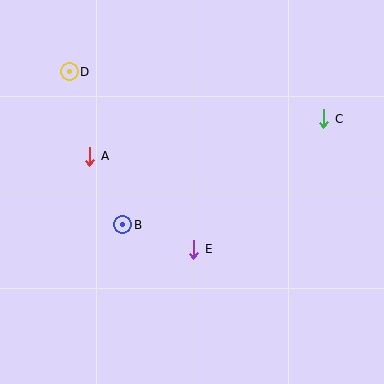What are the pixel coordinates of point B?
Point B is at (123, 225).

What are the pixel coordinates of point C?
Point C is at (324, 119).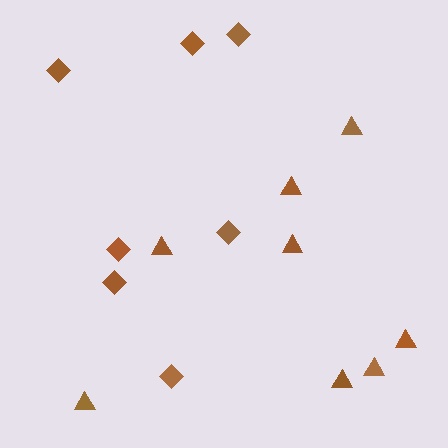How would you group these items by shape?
There are 2 groups: one group of diamonds (7) and one group of triangles (8).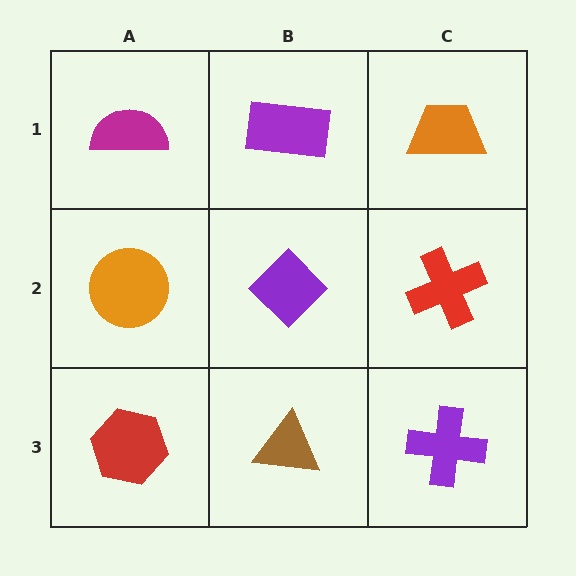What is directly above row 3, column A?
An orange circle.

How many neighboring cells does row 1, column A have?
2.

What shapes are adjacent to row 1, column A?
An orange circle (row 2, column A), a purple rectangle (row 1, column B).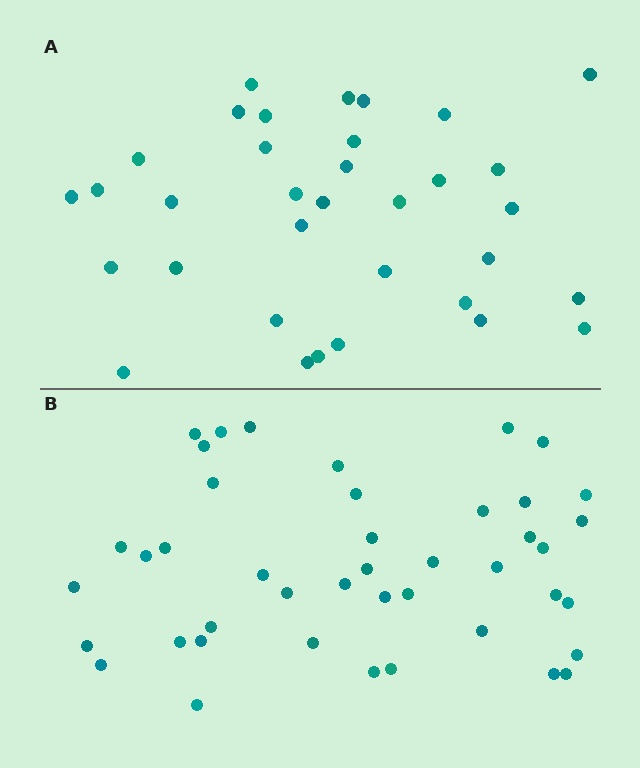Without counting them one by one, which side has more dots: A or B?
Region B (the bottom region) has more dots.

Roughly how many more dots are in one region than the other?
Region B has roughly 8 or so more dots than region A.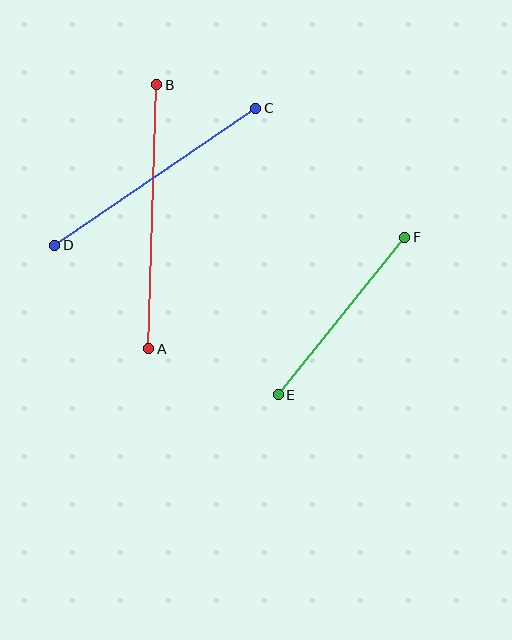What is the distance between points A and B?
The distance is approximately 264 pixels.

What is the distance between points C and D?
The distance is approximately 243 pixels.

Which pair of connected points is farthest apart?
Points A and B are farthest apart.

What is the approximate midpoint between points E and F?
The midpoint is at approximately (341, 316) pixels.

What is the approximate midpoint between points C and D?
The midpoint is at approximately (155, 177) pixels.